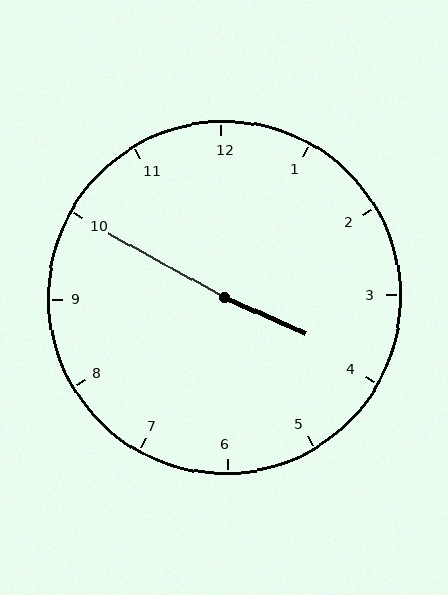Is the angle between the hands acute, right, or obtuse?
It is obtuse.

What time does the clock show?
3:50.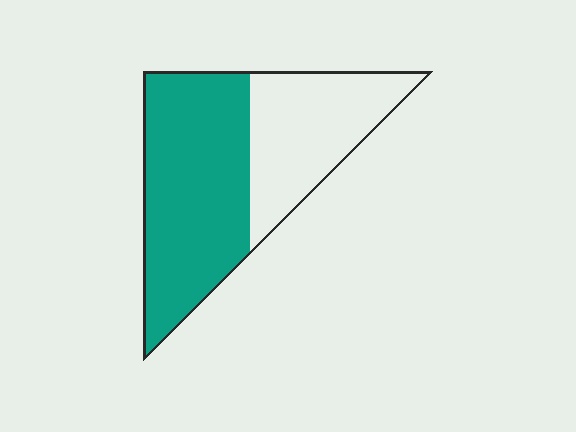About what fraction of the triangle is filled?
About three fifths (3/5).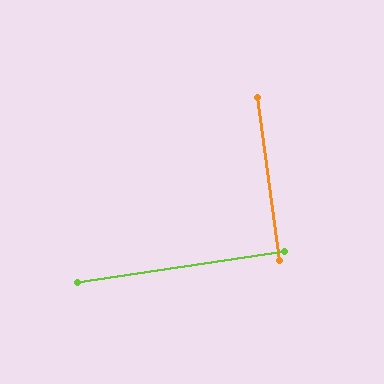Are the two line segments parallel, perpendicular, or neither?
Perpendicular — they meet at approximately 89°.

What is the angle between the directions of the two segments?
Approximately 89 degrees.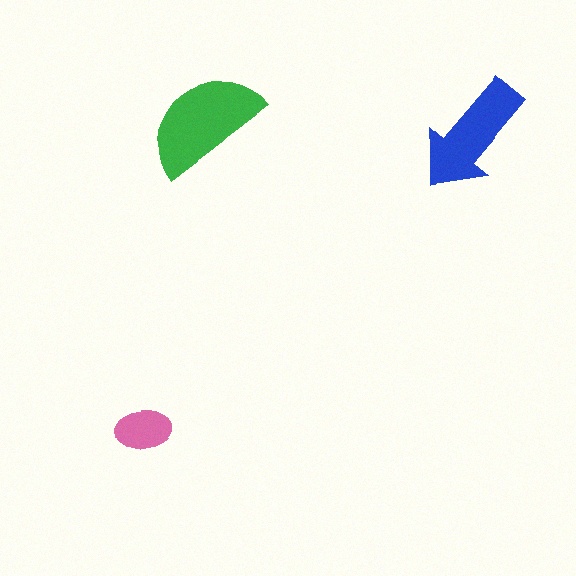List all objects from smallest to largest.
The pink ellipse, the blue arrow, the green semicircle.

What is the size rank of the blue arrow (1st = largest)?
2nd.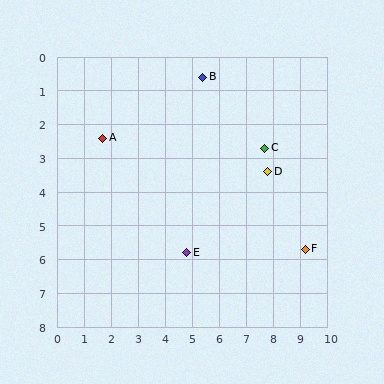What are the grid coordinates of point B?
Point B is at approximately (5.4, 0.6).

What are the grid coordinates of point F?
Point F is at approximately (9.2, 5.7).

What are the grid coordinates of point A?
Point A is at approximately (1.7, 2.4).